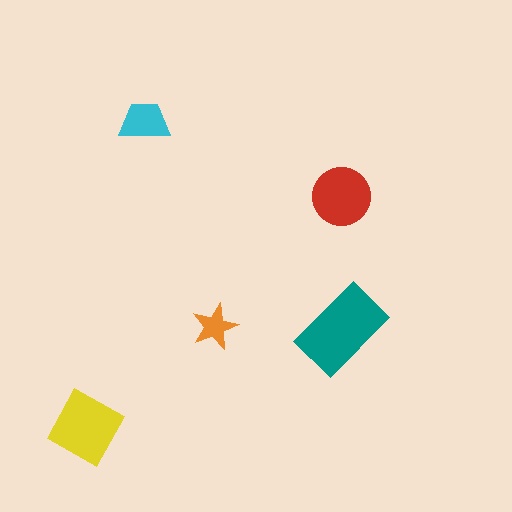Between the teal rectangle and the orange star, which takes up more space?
The teal rectangle.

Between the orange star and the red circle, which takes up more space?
The red circle.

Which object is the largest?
The teal rectangle.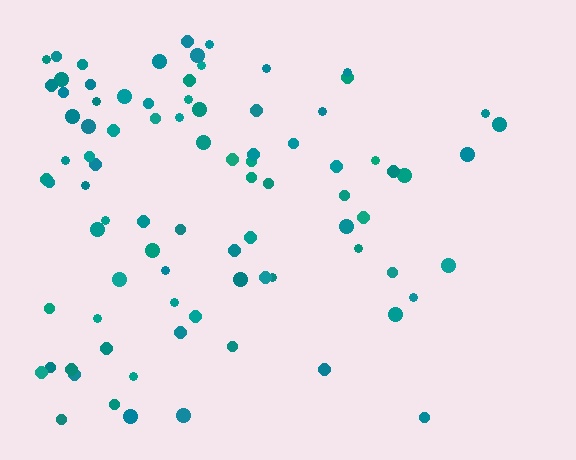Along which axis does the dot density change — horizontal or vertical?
Horizontal.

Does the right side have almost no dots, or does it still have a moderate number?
Still a moderate number, just noticeably fewer than the left.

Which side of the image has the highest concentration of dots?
The left.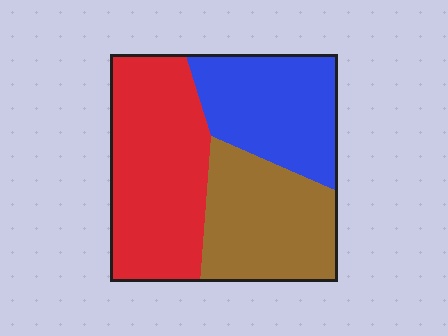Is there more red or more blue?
Red.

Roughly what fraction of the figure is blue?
Blue takes up about one quarter (1/4) of the figure.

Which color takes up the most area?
Red, at roughly 40%.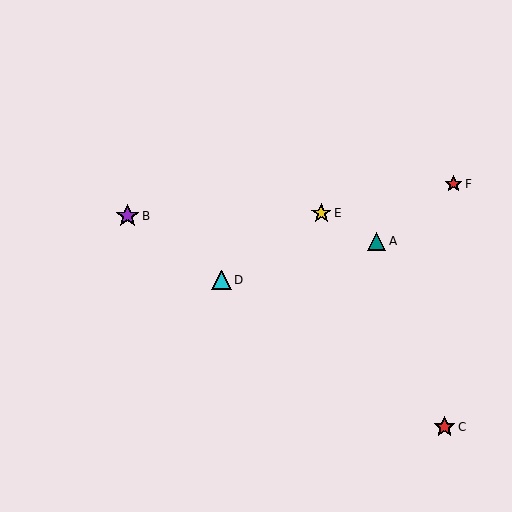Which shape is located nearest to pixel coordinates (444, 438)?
The red star (labeled C) at (445, 427) is nearest to that location.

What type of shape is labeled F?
Shape F is a red star.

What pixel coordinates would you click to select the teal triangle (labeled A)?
Click at (377, 242) to select the teal triangle A.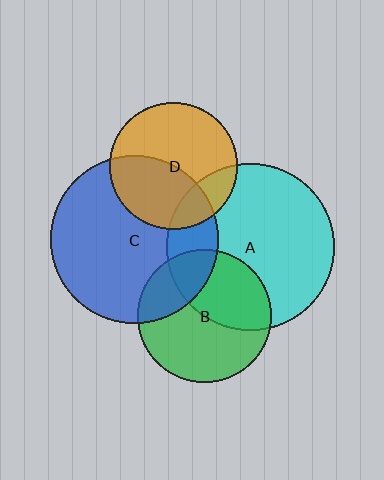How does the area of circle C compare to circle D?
Approximately 1.7 times.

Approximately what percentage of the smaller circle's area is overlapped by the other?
Approximately 45%.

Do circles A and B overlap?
Yes.